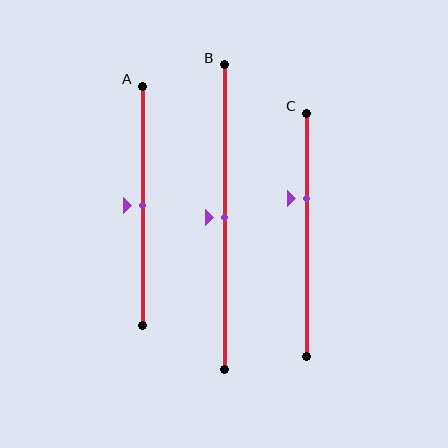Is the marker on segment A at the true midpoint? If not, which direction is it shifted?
Yes, the marker on segment A is at the true midpoint.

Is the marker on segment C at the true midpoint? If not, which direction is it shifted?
No, the marker on segment C is shifted upward by about 15% of the segment length.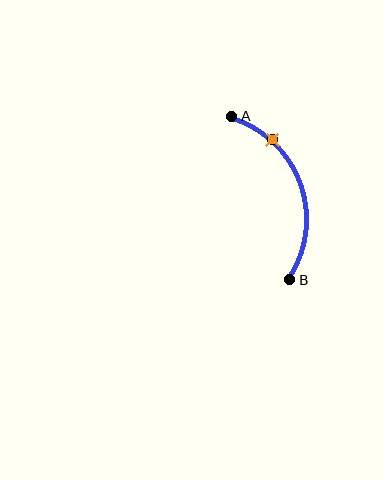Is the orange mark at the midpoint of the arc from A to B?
No. The orange mark lies on the arc but is closer to endpoint A. The arc midpoint would be at the point on the curve equidistant along the arc from both A and B.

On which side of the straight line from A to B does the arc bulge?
The arc bulges to the right of the straight line connecting A and B.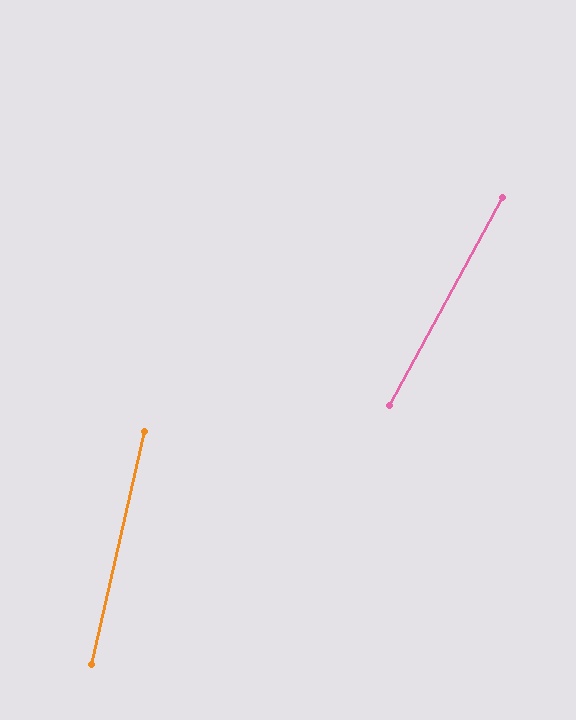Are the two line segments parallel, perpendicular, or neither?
Neither parallel nor perpendicular — they differ by about 16°.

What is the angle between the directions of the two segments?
Approximately 16 degrees.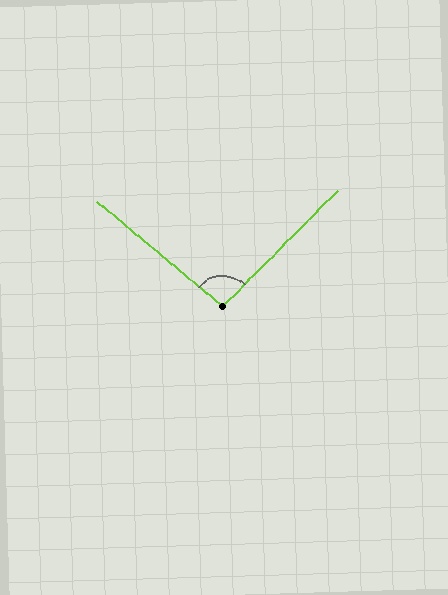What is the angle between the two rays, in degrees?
Approximately 95 degrees.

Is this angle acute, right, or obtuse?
It is approximately a right angle.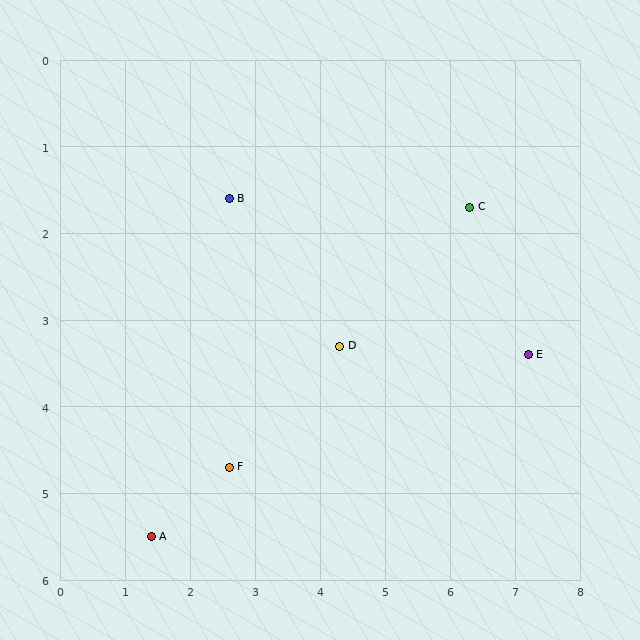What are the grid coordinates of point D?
Point D is at approximately (4.3, 3.3).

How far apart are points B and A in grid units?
Points B and A are about 4.1 grid units apart.